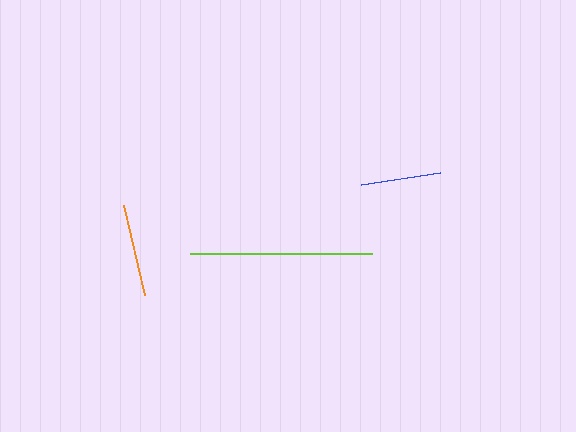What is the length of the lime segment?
The lime segment is approximately 182 pixels long.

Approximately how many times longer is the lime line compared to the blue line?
The lime line is approximately 2.3 times the length of the blue line.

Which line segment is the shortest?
The blue line is the shortest at approximately 80 pixels.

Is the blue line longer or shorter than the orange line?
The orange line is longer than the blue line.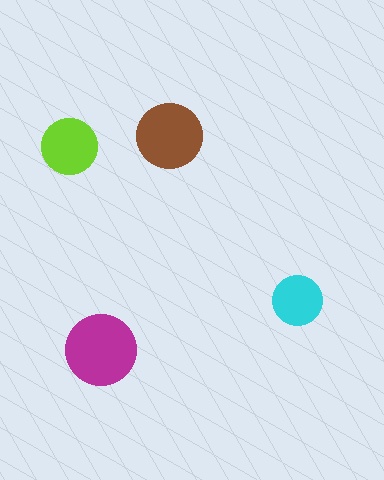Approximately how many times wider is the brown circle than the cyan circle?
About 1.5 times wider.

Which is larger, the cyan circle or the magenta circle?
The magenta one.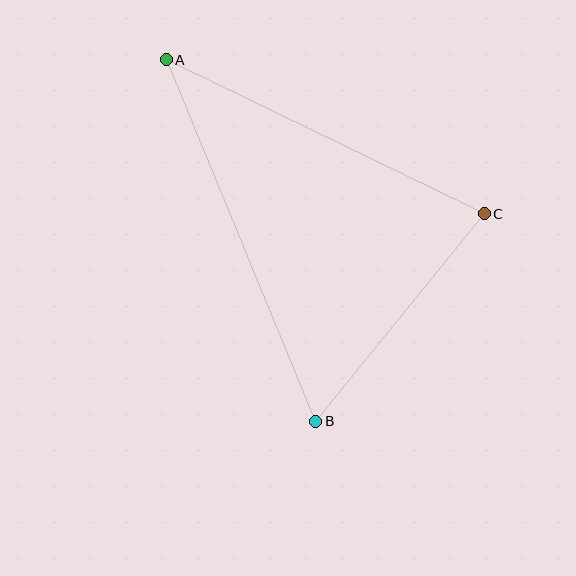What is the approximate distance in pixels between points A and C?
The distance between A and C is approximately 353 pixels.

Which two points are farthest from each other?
Points A and B are farthest from each other.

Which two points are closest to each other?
Points B and C are closest to each other.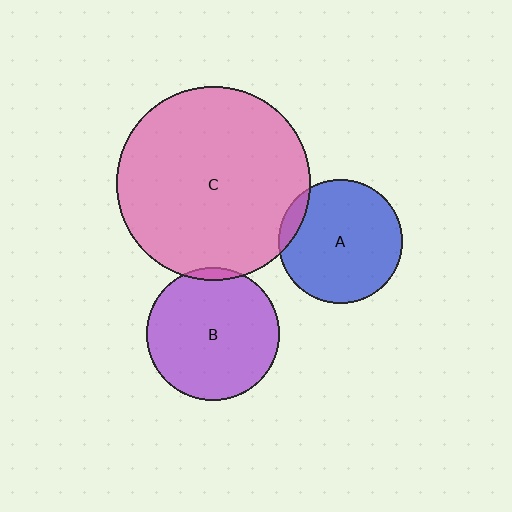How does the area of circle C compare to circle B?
Approximately 2.1 times.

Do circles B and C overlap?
Yes.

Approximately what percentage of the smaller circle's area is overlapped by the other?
Approximately 5%.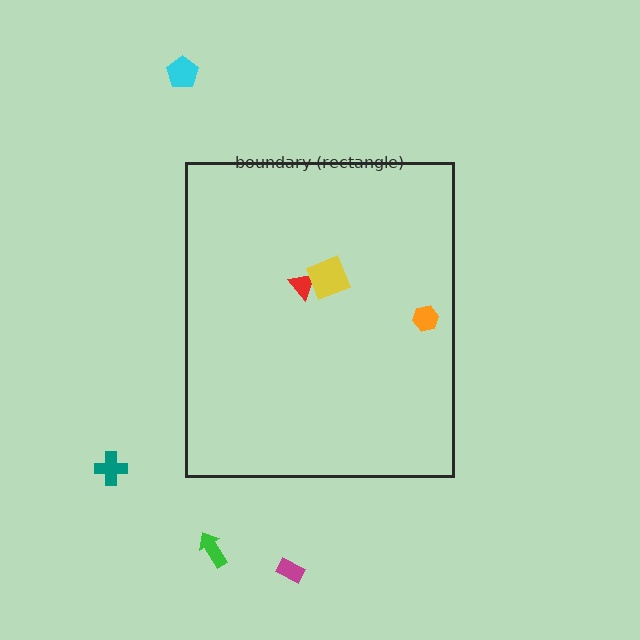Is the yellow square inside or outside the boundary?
Inside.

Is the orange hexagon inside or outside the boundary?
Inside.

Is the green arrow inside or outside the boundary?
Outside.